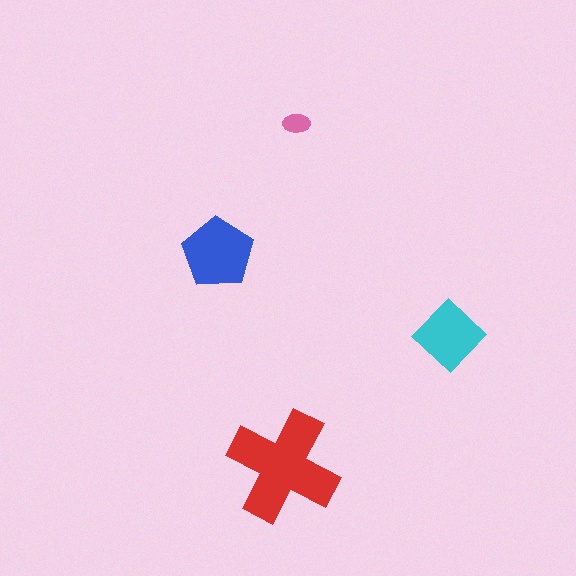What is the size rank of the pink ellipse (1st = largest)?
4th.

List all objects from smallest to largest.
The pink ellipse, the cyan diamond, the blue pentagon, the red cross.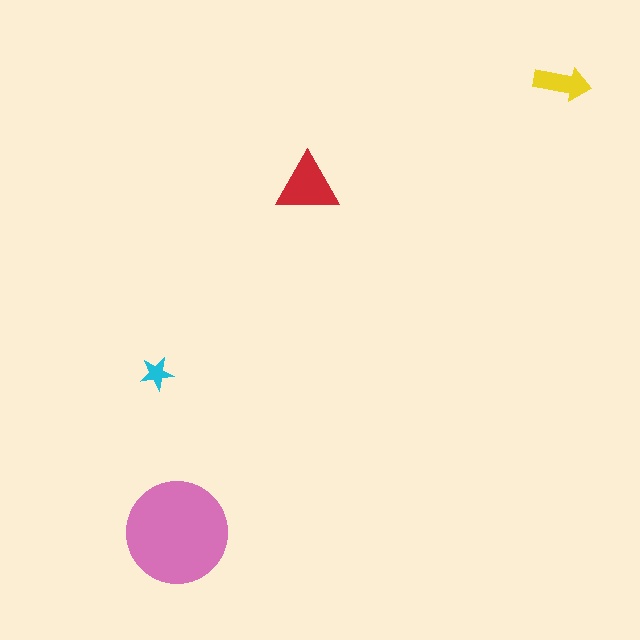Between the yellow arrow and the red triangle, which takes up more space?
The red triangle.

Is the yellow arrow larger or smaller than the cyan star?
Larger.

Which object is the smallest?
The cyan star.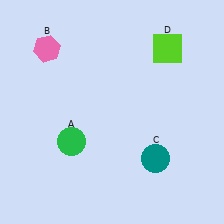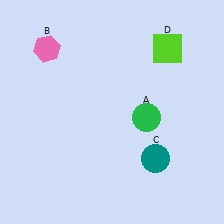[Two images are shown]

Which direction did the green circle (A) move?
The green circle (A) moved right.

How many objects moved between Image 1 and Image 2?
1 object moved between the two images.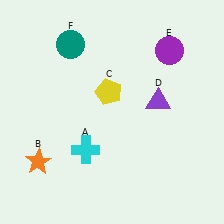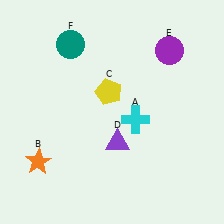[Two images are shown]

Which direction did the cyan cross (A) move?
The cyan cross (A) moved right.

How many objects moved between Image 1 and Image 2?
2 objects moved between the two images.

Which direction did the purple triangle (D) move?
The purple triangle (D) moved down.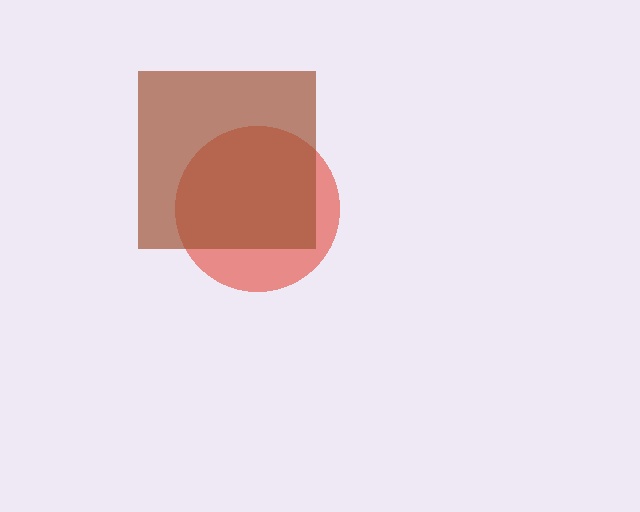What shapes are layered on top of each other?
The layered shapes are: a red circle, a brown square.